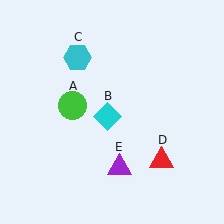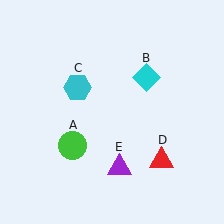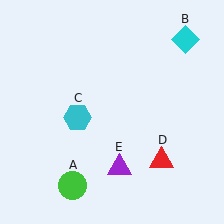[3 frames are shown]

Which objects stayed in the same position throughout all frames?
Red triangle (object D) and purple triangle (object E) remained stationary.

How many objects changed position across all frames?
3 objects changed position: green circle (object A), cyan diamond (object B), cyan hexagon (object C).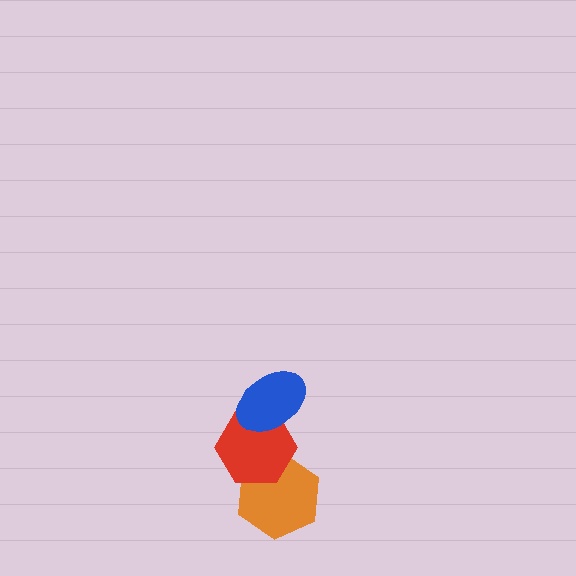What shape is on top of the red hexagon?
The blue ellipse is on top of the red hexagon.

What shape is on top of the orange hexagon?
The red hexagon is on top of the orange hexagon.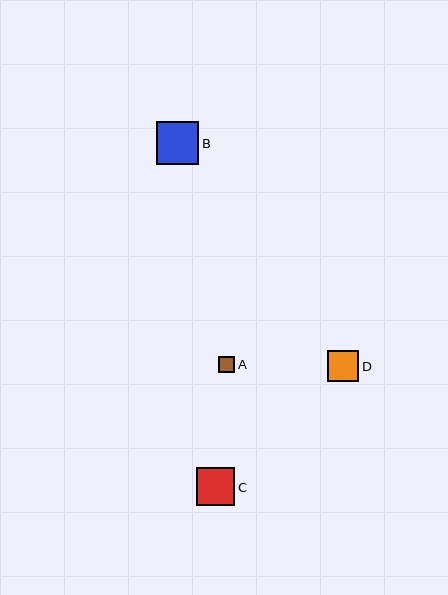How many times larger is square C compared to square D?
Square C is approximately 1.2 times the size of square D.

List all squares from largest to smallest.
From largest to smallest: B, C, D, A.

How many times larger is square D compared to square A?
Square D is approximately 1.9 times the size of square A.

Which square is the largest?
Square B is the largest with a size of approximately 42 pixels.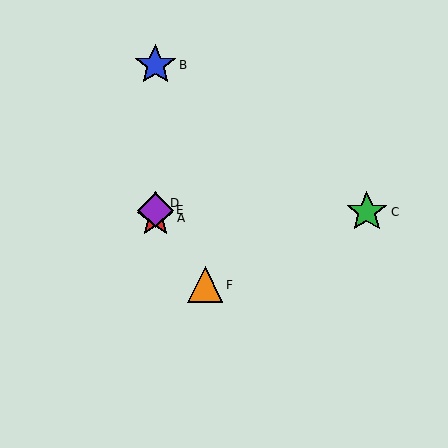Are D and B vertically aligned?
Yes, both are at x≈155.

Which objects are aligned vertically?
Objects A, B, D, E are aligned vertically.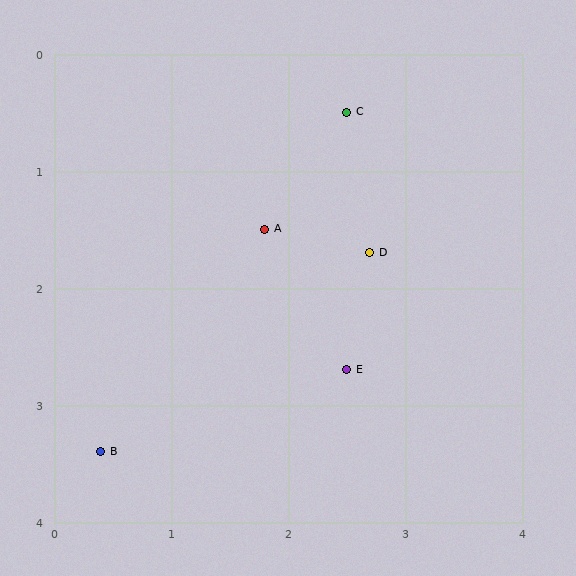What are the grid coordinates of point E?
Point E is at approximately (2.5, 2.7).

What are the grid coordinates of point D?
Point D is at approximately (2.7, 1.7).